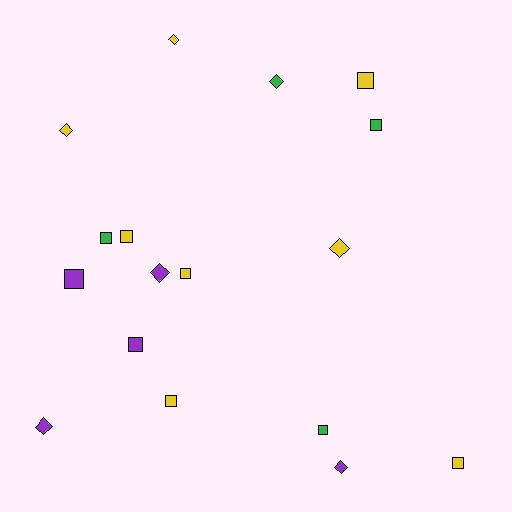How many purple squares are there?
There are 2 purple squares.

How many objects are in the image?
There are 17 objects.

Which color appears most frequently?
Yellow, with 8 objects.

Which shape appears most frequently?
Square, with 10 objects.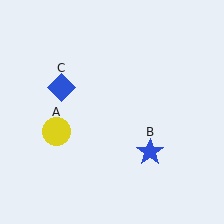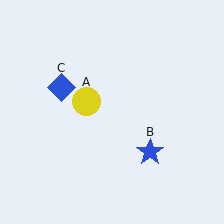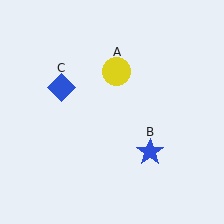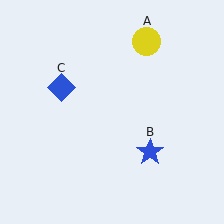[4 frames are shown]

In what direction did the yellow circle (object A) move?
The yellow circle (object A) moved up and to the right.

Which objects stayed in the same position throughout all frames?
Blue star (object B) and blue diamond (object C) remained stationary.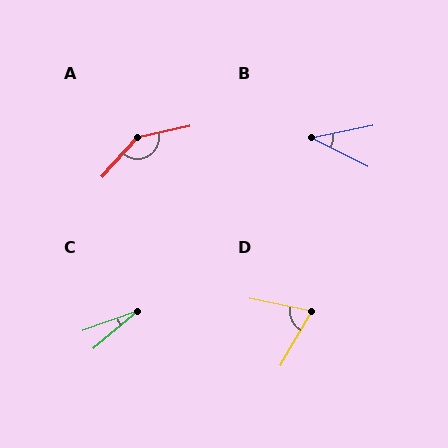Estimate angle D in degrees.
Approximately 72 degrees.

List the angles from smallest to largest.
C (21°), B (38°), D (72°), A (144°).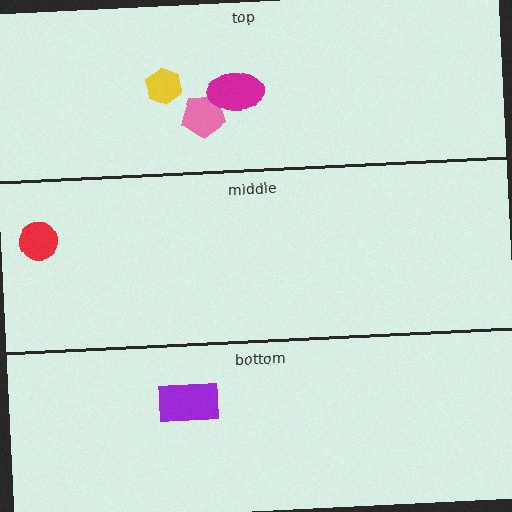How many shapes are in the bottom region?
1.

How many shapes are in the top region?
3.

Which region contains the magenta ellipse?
The top region.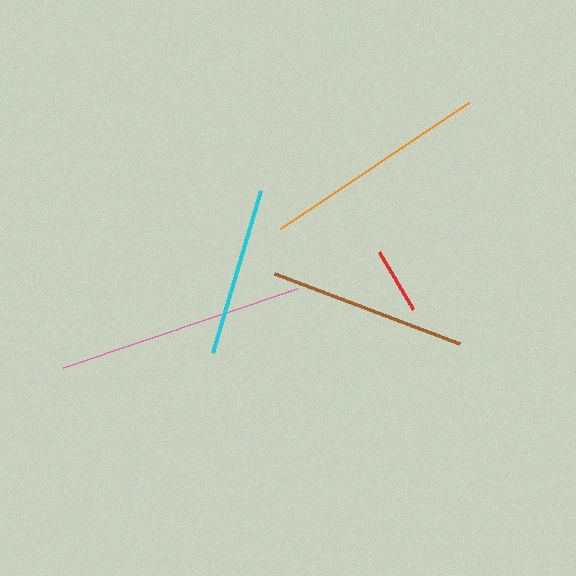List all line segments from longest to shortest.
From longest to shortest: pink, orange, brown, cyan, red.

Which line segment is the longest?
The pink line is the longest at approximately 247 pixels.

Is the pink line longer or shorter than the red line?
The pink line is longer than the red line.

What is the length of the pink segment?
The pink segment is approximately 247 pixels long.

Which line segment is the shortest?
The red line is the shortest at approximately 66 pixels.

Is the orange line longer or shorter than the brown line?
The orange line is longer than the brown line.